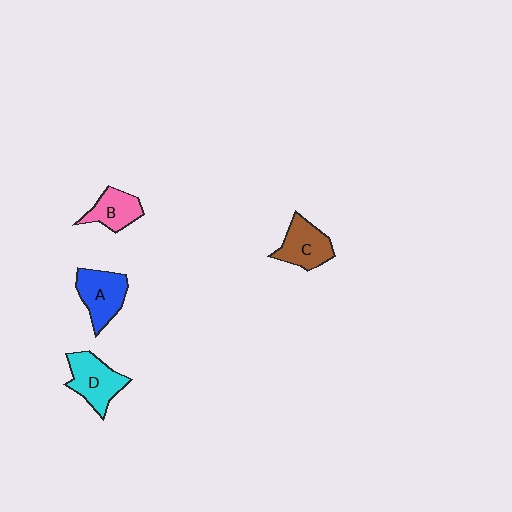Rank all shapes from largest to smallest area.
From largest to smallest: D (cyan), A (blue), C (brown), B (pink).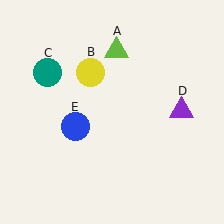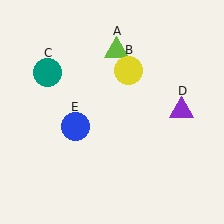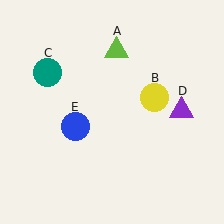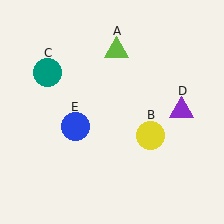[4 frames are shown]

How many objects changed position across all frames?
1 object changed position: yellow circle (object B).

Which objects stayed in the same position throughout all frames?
Lime triangle (object A) and teal circle (object C) and purple triangle (object D) and blue circle (object E) remained stationary.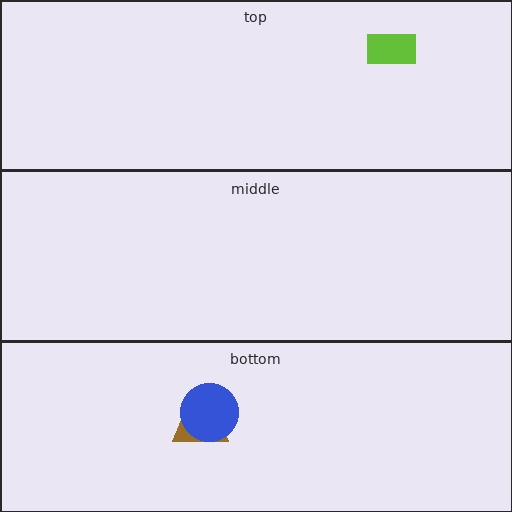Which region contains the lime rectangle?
The top region.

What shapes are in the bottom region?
The brown trapezoid, the blue circle.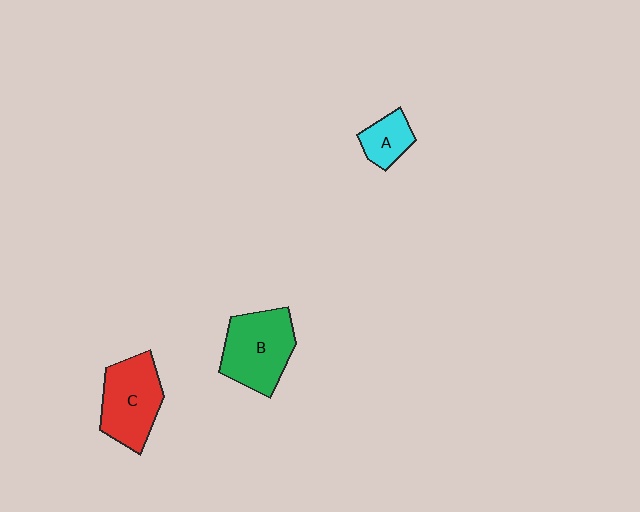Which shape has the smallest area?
Shape A (cyan).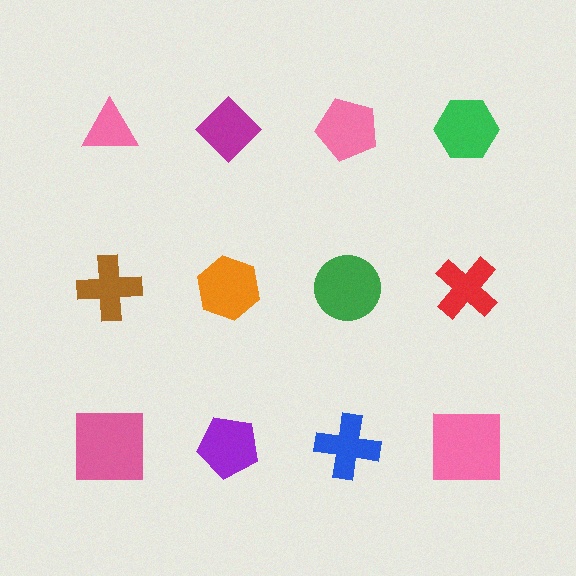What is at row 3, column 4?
A pink square.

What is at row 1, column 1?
A pink triangle.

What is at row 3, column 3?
A blue cross.